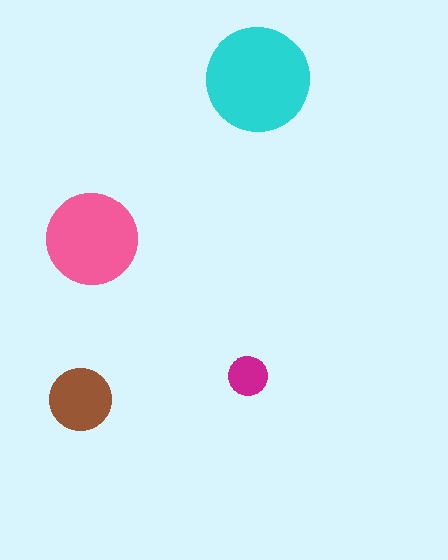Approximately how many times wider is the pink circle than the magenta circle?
About 2.5 times wider.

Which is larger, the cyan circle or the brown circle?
The cyan one.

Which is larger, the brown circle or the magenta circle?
The brown one.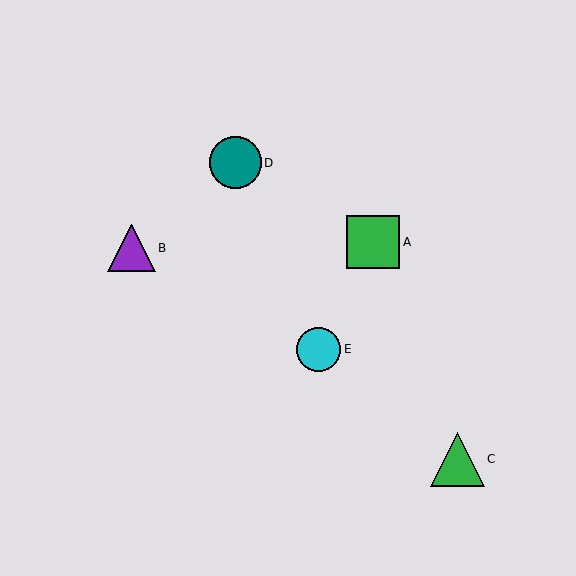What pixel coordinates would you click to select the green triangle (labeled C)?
Click at (457, 459) to select the green triangle C.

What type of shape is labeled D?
Shape D is a teal circle.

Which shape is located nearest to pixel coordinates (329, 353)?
The cyan circle (labeled E) at (319, 349) is nearest to that location.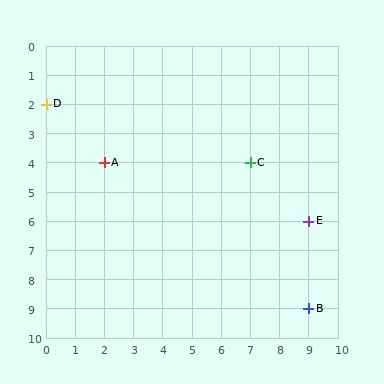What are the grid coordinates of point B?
Point B is at grid coordinates (9, 9).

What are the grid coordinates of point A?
Point A is at grid coordinates (2, 4).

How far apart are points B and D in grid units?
Points B and D are 9 columns and 7 rows apart (about 11.4 grid units diagonally).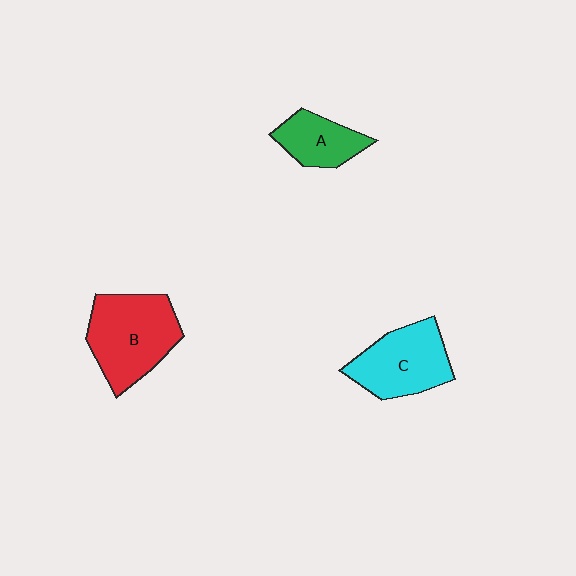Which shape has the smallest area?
Shape A (green).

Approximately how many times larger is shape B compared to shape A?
Approximately 1.8 times.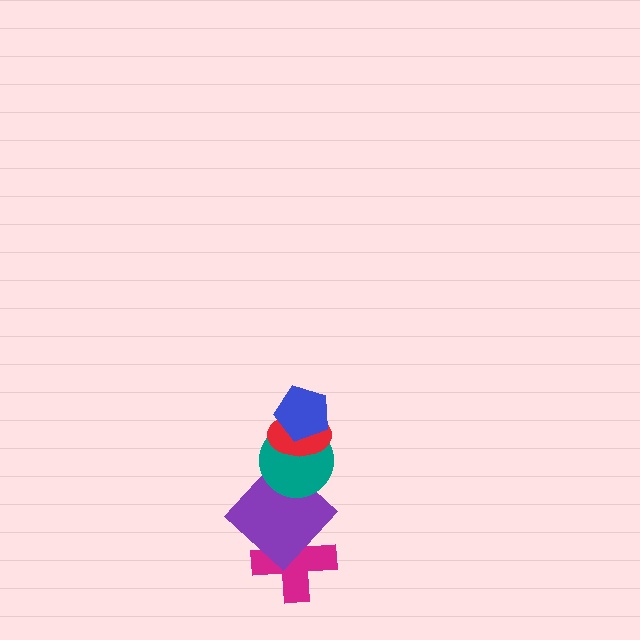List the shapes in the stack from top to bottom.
From top to bottom: the blue pentagon, the red ellipse, the teal circle, the purple diamond, the magenta cross.